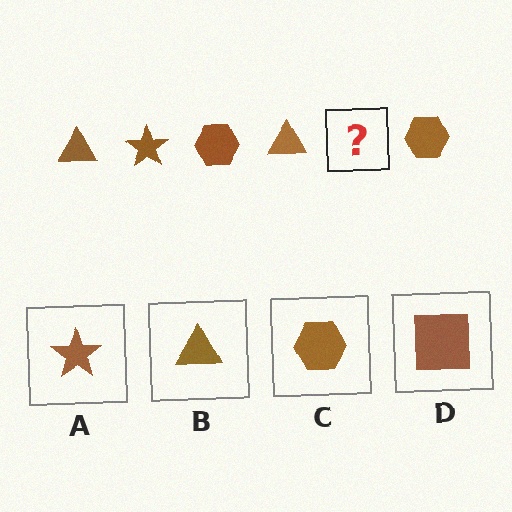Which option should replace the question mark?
Option A.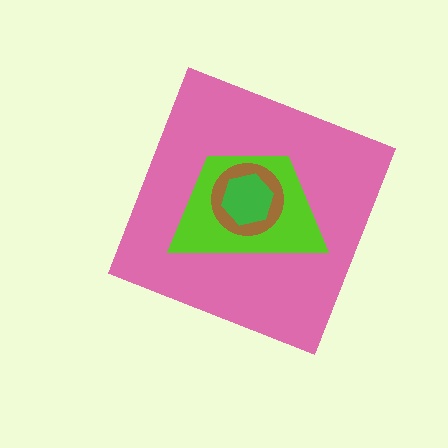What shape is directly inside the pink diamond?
The lime trapezoid.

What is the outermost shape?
The pink diamond.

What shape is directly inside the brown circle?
The green hexagon.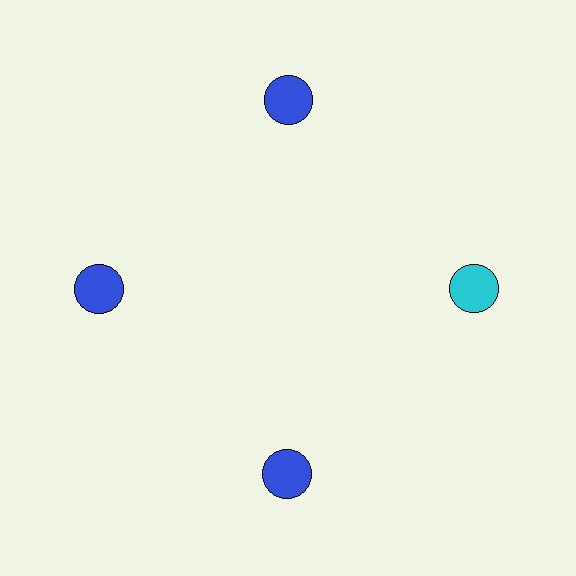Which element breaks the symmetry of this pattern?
The cyan circle at roughly the 3 o'clock position breaks the symmetry. All other shapes are blue circles.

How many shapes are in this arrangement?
There are 4 shapes arranged in a ring pattern.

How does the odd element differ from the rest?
It has a different color: cyan instead of blue.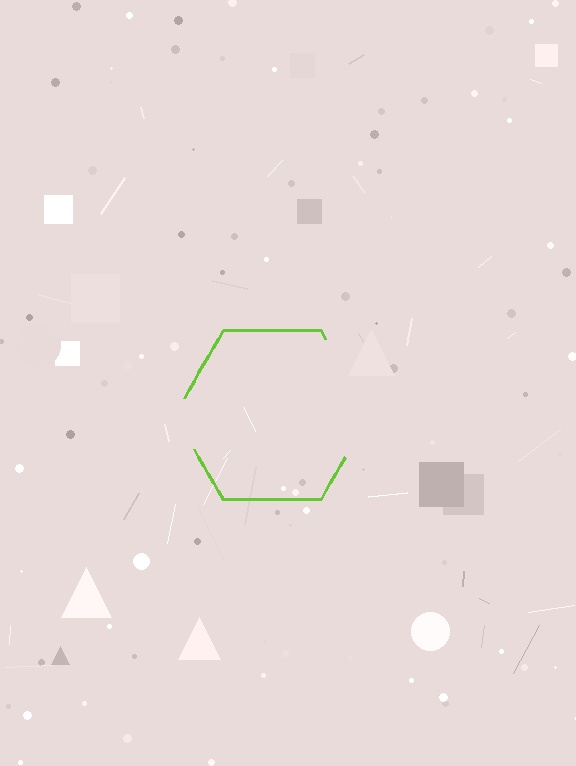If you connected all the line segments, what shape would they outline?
They would outline a hexagon.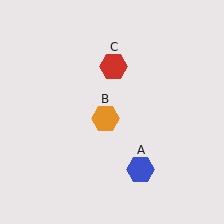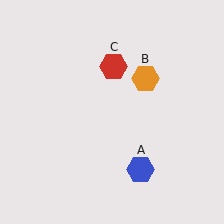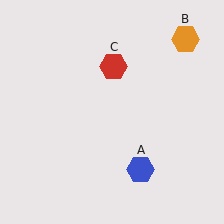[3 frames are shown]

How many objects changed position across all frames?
1 object changed position: orange hexagon (object B).